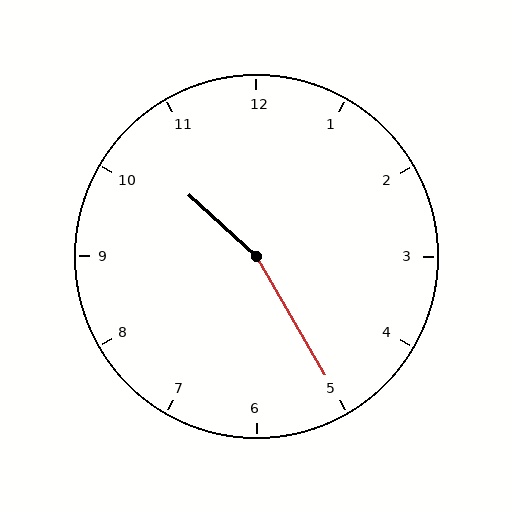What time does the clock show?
10:25.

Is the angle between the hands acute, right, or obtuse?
It is obtuse.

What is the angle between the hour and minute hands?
Approximately 162 degrees.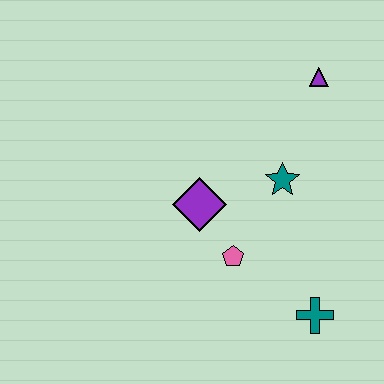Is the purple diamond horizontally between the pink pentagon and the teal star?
No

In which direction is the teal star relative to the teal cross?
The teal star is above the teal cross.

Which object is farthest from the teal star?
The teal cross is farthest from the teal star.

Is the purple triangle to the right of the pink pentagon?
Yes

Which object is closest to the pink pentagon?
The purple diamond is closest to the pink pentagon.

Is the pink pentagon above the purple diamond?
No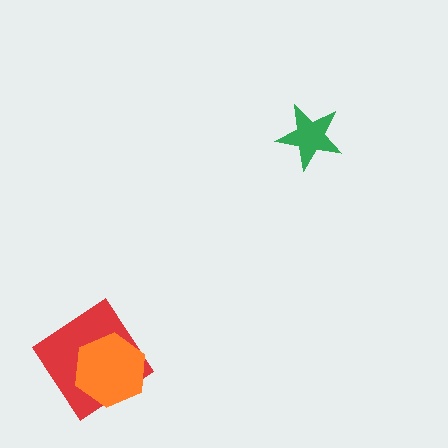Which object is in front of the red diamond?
The orange hexagon is in front of the red diamond.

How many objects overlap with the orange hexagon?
1 object overlaps with the orange hexagon.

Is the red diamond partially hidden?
Yes, it is partially covered by another shape.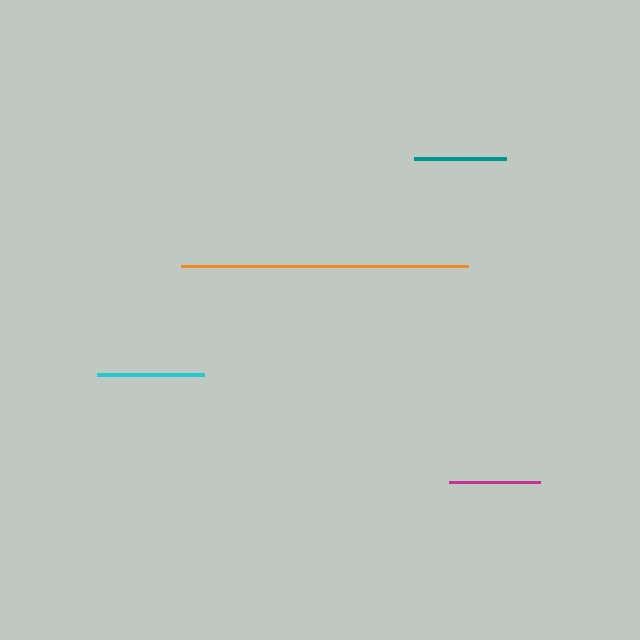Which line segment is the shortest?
The magenta line is the shortest at approximately 91 pixels.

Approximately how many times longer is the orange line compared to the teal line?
The orange line is approximately 3.1 times the length of the teal line.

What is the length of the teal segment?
The teal segment is approximately 91 pixels long.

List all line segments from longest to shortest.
From longest to shortest: orange, cyan, teal, magenta.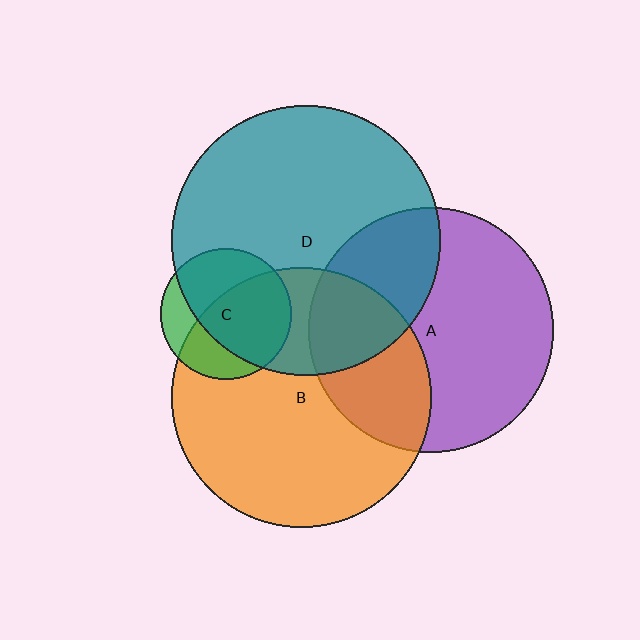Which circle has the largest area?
Circle D (teal).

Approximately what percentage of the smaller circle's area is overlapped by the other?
Approximately 70%.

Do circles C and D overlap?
Yes.